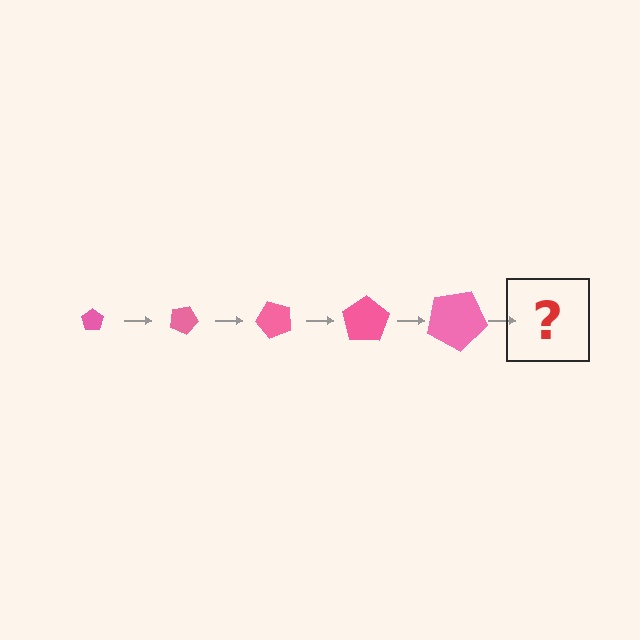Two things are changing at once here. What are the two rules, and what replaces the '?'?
The two rules are that the pentagon grows larger each step and it rotates 25 degrees each step. The '?' should be a pentagon, larger than the previous one and rotated 125 degrees from the start.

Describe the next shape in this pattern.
It should be a pentagon, larger than the previous one and rotated 125 degrees from the start.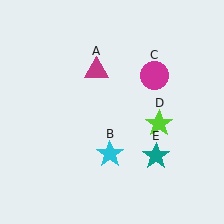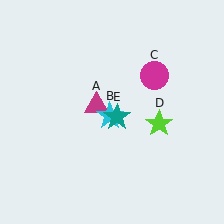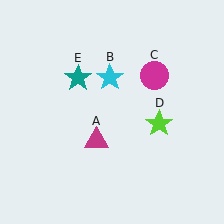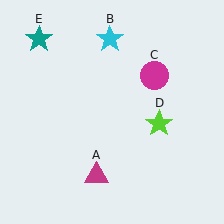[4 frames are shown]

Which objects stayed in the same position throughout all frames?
Magenta circle (object C) and lime star (object D) remained stationary.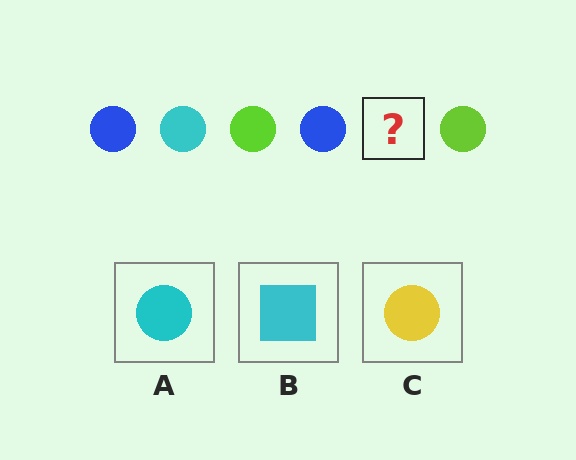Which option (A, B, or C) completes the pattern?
A.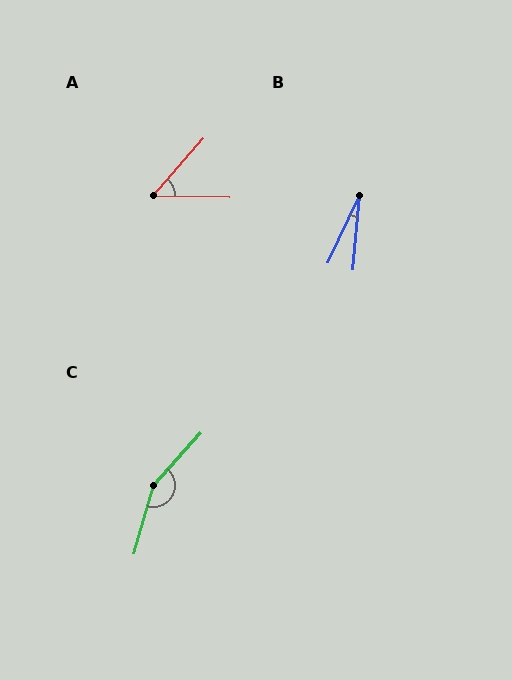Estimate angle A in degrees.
Approximately 50 degrees.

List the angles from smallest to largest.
B (20°), A (50°), C (154°).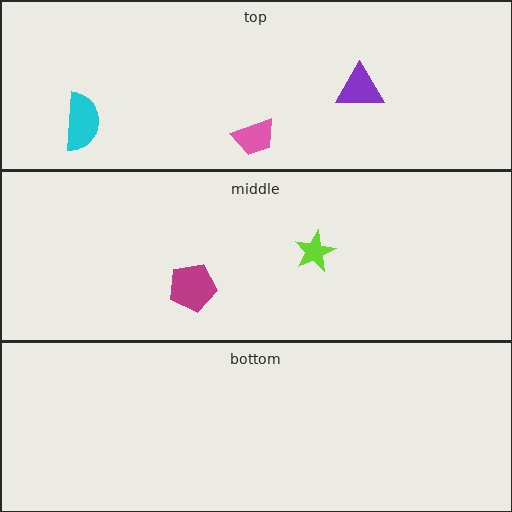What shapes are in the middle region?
The lime star, the magenta pentagon.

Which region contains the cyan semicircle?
The top region.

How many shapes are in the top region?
3.